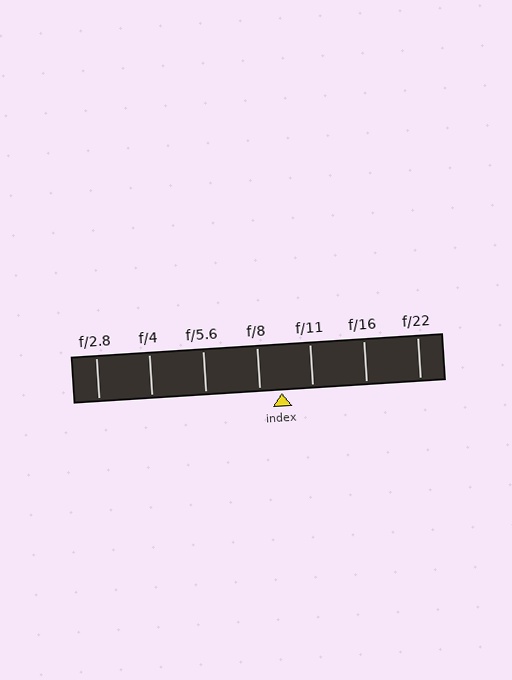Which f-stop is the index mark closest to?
The index mark is closest to f/8.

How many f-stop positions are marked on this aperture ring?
There are 7 f-stop positions marked.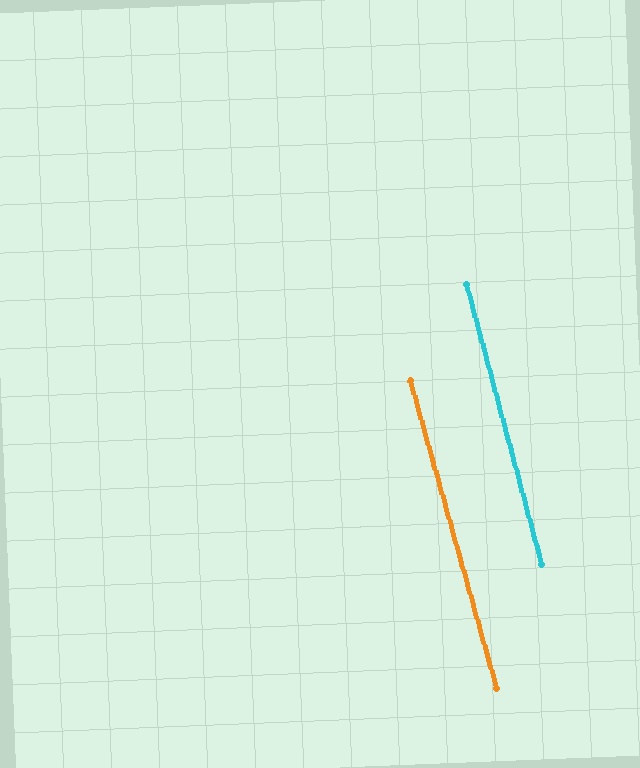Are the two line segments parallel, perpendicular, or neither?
Parallel — their directions differ by only 0.8°.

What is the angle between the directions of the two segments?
Approximately 1 degree.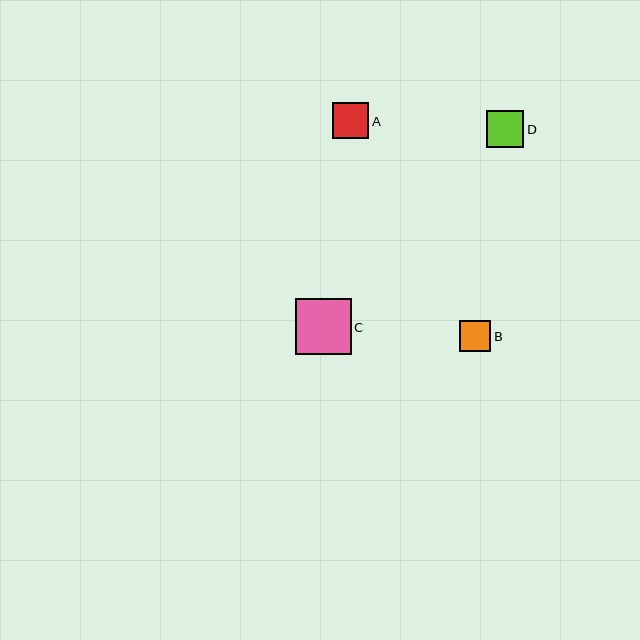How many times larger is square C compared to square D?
Square C is approximately 1.5 times the size of square D.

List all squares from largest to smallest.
From largest to smallest: C, D, A, B.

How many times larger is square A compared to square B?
Square A is approximately 1.2 times the size of square B.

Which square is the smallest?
Square B is the smallest with a size of approximately 32 pixels.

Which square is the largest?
Square C is the largest with a size of approximately 56 pixels.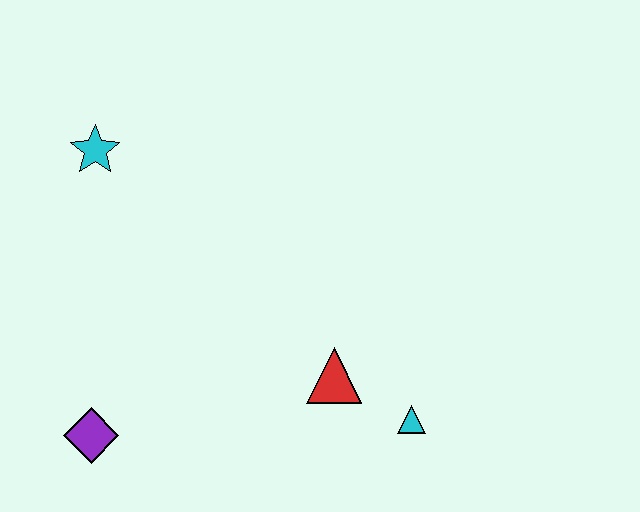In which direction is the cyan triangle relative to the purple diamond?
The cyan triangle is to the right of the purple diamond.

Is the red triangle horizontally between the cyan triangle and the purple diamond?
Yes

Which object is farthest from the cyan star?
The cyan triangle is farthest from the cyan star.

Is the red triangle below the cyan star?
Yes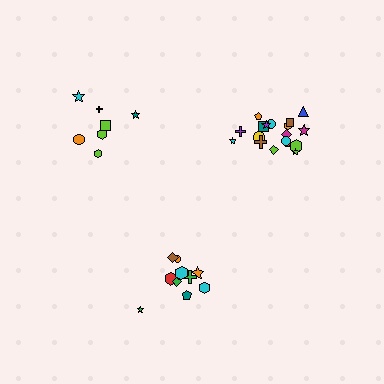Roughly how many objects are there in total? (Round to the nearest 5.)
Roughly 35 objects in total.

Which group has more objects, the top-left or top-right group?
The top-right group.